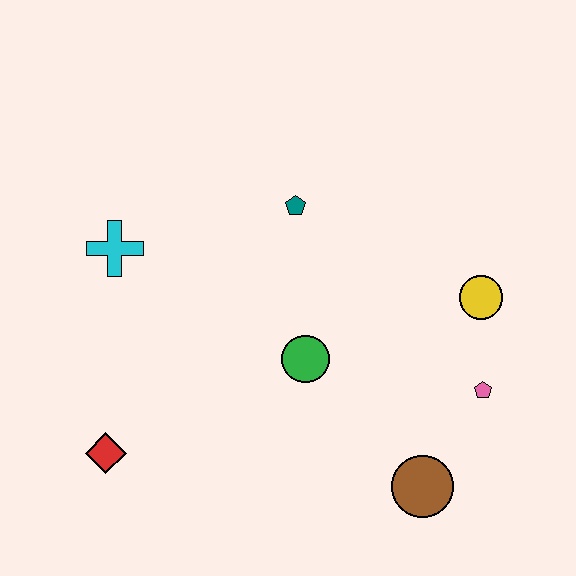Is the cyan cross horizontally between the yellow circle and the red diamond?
Yes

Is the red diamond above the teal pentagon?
No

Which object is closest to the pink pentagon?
The yellow circle is closest to the pink pentagon.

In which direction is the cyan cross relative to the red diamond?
The cyan cross is above the red diamond.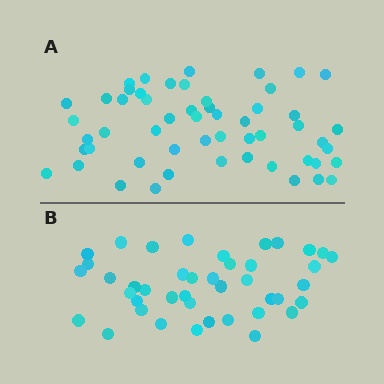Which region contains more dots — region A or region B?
Region A (the top region) has more dots.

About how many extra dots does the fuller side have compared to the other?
Region A has roughly 12 or so more dots than region B.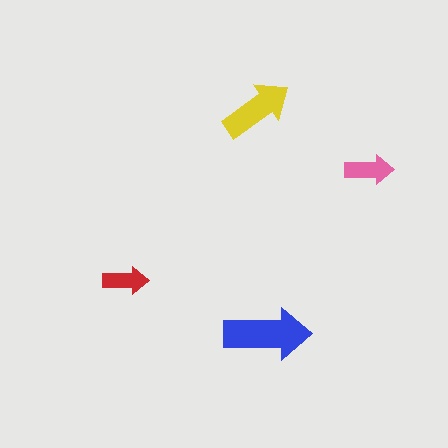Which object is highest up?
The yellow arrow is topmost.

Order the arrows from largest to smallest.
the blue one, the yellow one, the pink one, the red one.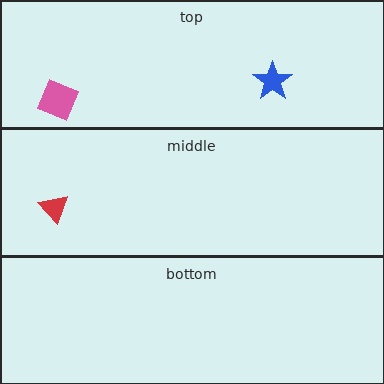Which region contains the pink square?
The top region.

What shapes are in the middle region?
The red triangle.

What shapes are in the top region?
The pink square, the blue star.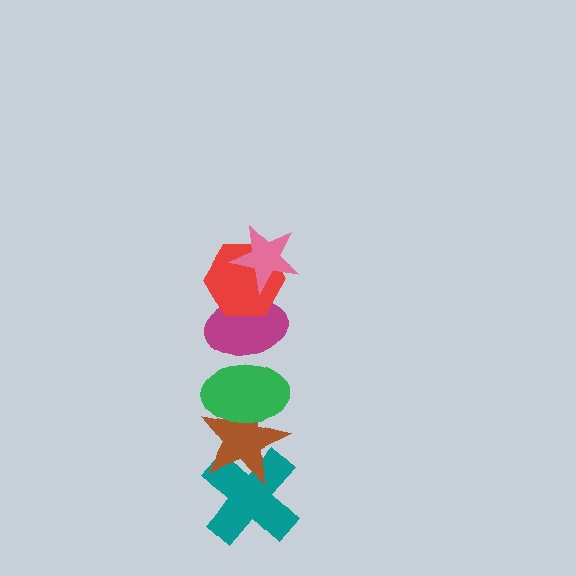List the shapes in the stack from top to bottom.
From top to bottom: the pink star, the red hexagon, the magenta ellipse, the green ellipse, the brown star, the teal cross.